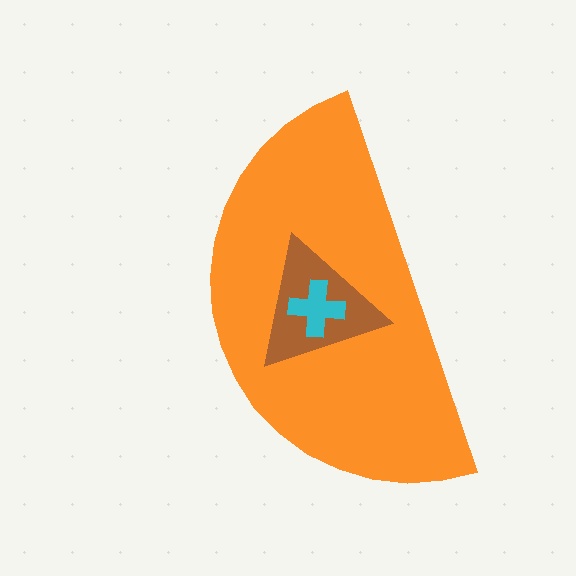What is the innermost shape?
The cyan cross.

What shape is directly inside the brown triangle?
The cyan cross.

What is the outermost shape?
The orange semicircle.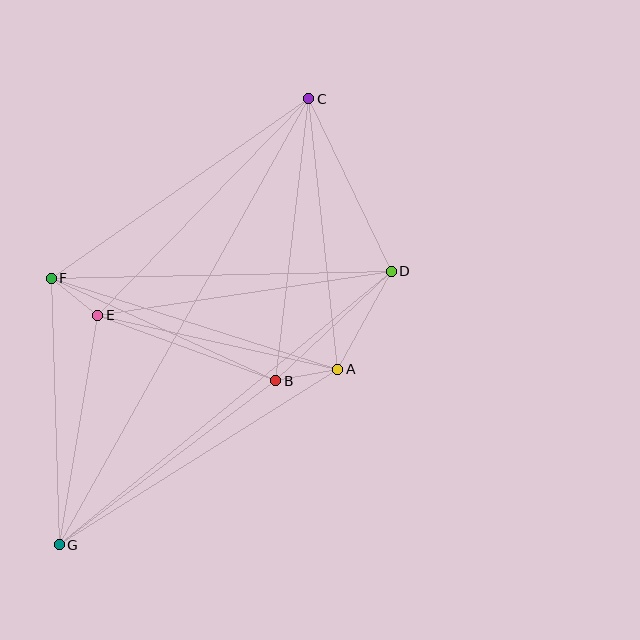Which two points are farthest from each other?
Points C and G are farthest from each other.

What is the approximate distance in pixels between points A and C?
The distance between A and C is approximately 272 pixels.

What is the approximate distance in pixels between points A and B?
The distance between A and B is approximately 63 pixels.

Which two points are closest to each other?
Points E and F are closest to each other.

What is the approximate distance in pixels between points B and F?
The distance between B and F is approximately 247 pixels.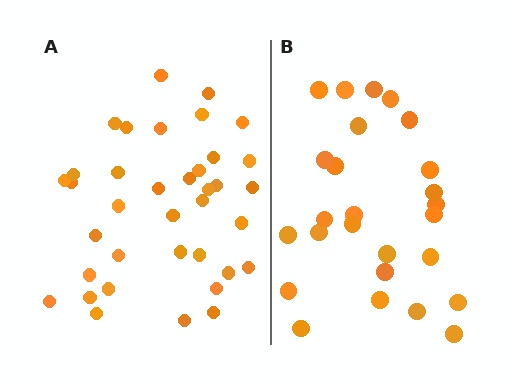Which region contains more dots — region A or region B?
Region A (the left region) has more dots.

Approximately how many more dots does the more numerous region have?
Region A has roughly 12 or so more dots than region B.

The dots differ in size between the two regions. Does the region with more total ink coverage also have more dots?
No. Region B has more total ink coverage because its dots are larger, but region A actually contains more individual dots. Total area can be misleading — the number of items is what matters here.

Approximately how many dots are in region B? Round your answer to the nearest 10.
About 30 dots. (The exact count is 26, which rounds to 30.)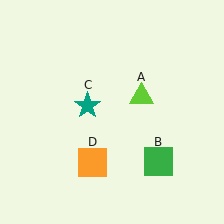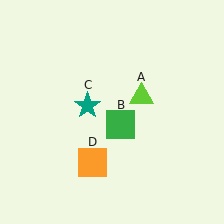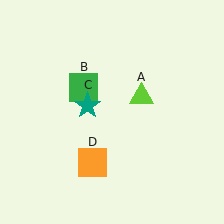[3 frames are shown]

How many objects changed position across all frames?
1 object changed position: green square (object B).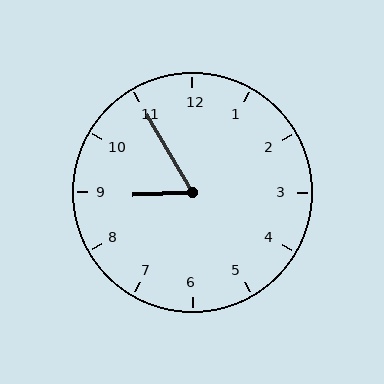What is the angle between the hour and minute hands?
Approximately 62 degrees.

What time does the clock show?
8:55.